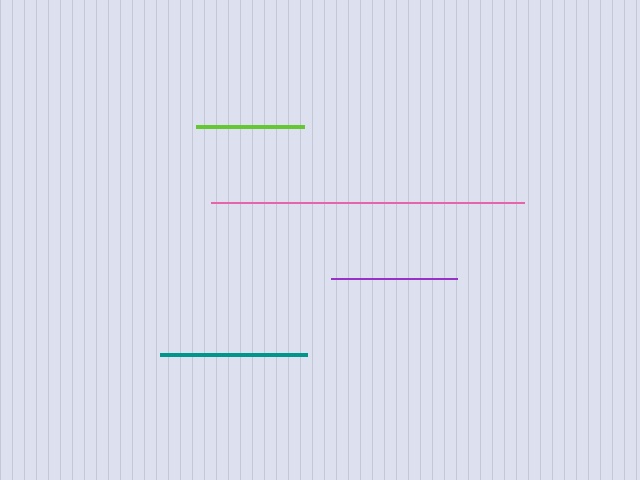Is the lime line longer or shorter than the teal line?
The teal line is longer than the lime line.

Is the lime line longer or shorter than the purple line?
The purple line is longer than the lime line.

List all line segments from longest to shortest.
From longest to shortest: pink, teal, purple, lime.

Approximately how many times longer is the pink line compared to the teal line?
The pink line is approximately 2.1 times the length of the teal line.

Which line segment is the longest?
The pink line is the longest at approximately 314 pixels.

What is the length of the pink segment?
The pink segment is approximately 314 pixels long.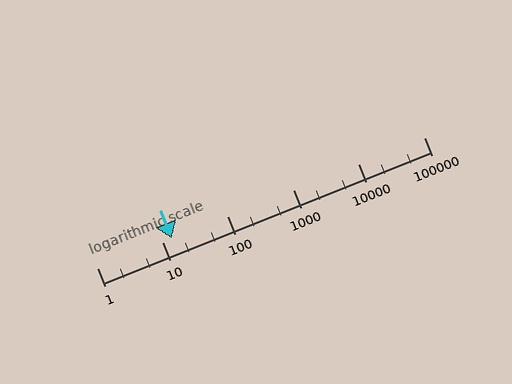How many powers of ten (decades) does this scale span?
The scale spans 5 decades, from 1 to 100000.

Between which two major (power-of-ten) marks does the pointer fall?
The pointer is between 10 and 100.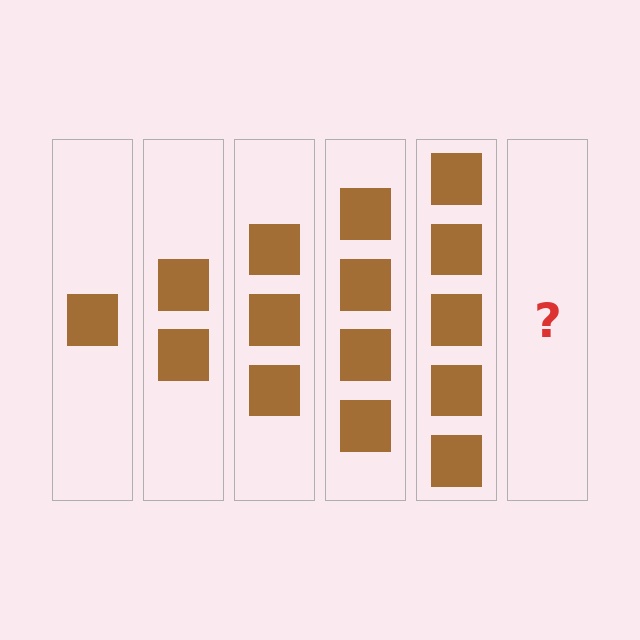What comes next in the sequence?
The next element should be 6 squares.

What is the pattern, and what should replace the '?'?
The pattern is that each step adds one more square. The '?' should be 6 squares.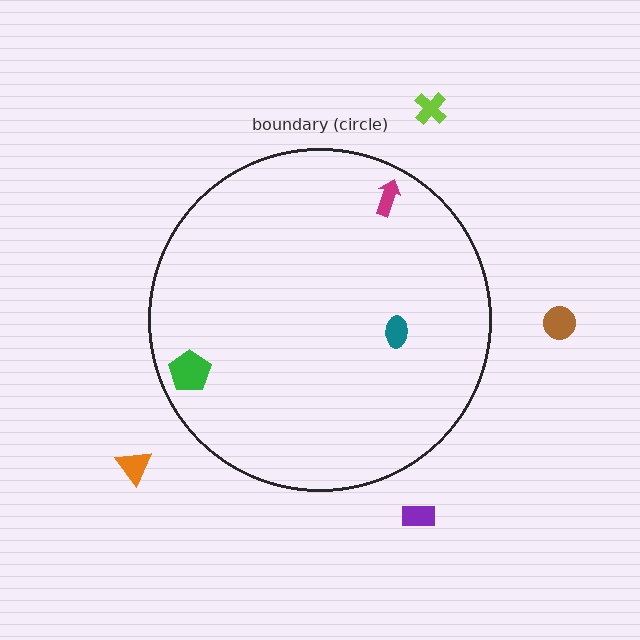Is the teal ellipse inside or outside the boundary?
Inside.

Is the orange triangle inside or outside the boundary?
Outside.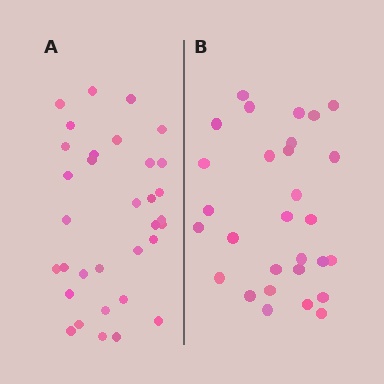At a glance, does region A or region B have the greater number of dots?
Region A (the left region) has more dots.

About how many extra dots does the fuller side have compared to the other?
Region A has about 4 more dots than region B.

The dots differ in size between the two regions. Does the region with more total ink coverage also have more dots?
No. Region B has more total ink coverage because its dots are larger, but region A actually contains more individual dots. Total area can be misleading — the number of items is what matters here.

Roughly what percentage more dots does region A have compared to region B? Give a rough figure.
About 15% more.